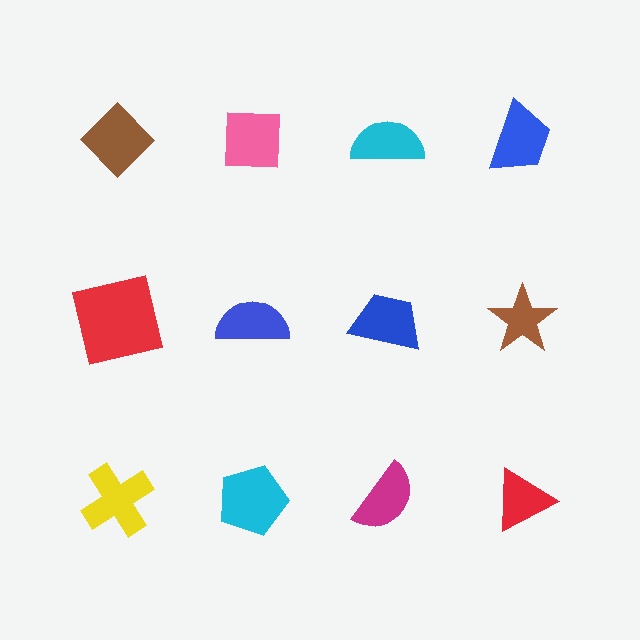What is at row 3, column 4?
A red triangle.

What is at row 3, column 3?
A magenta semicircle.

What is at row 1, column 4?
A blue trapezoid.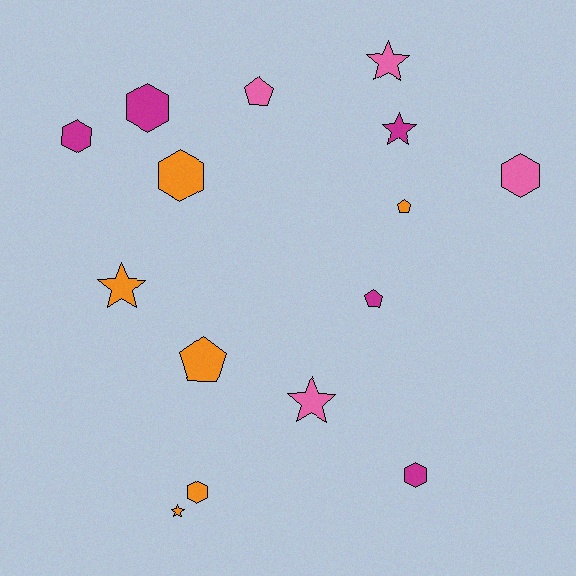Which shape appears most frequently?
Hexagon, with 6 objects.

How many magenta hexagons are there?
There are 3 magenta hexagons.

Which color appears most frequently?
Orange, with 6 objects.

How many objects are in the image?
There are 15 objects.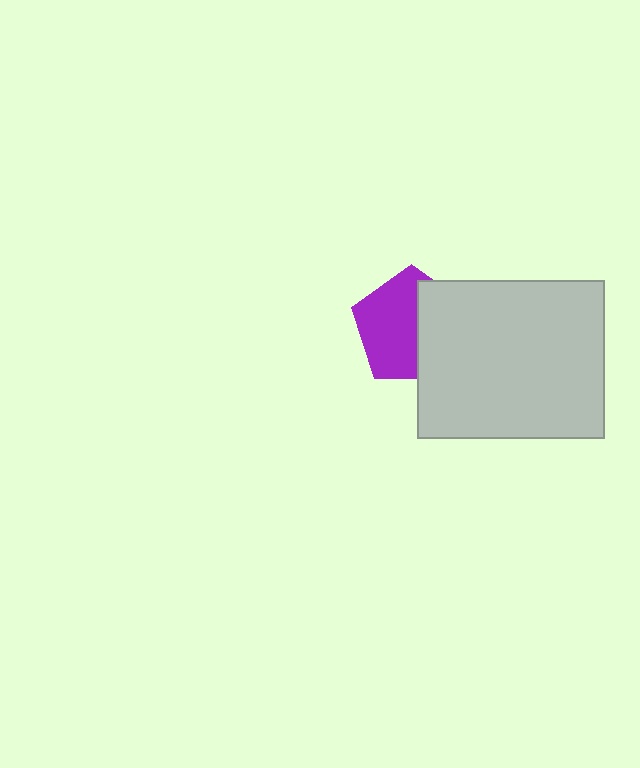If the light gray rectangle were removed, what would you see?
You would see the complete purple pentagon.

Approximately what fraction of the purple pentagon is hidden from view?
Roughly 42% of the purple pentagon is hidden behind the light gray rectangle.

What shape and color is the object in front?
The object in front is a light gray rectangle.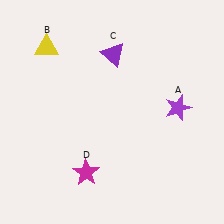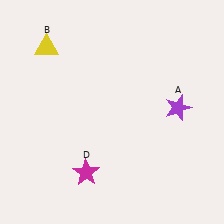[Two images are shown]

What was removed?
The purple triangle (C) was removed in Image 2.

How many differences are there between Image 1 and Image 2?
There is 1 difference between the two images.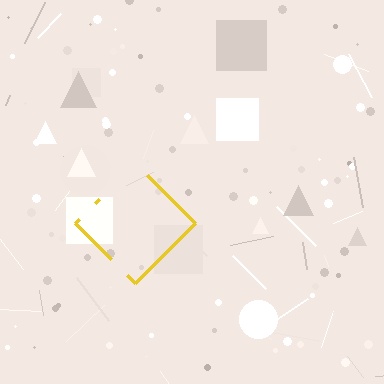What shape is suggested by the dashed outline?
The dashed outline suggests a diamond.